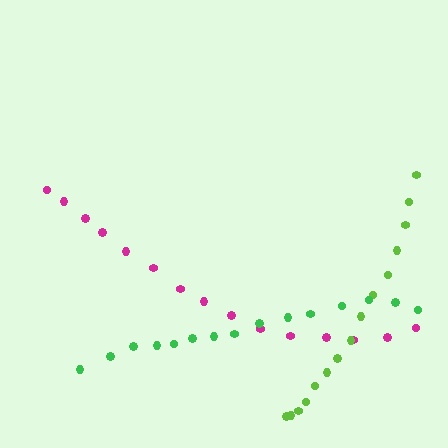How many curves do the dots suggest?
There are 3 distinct paths.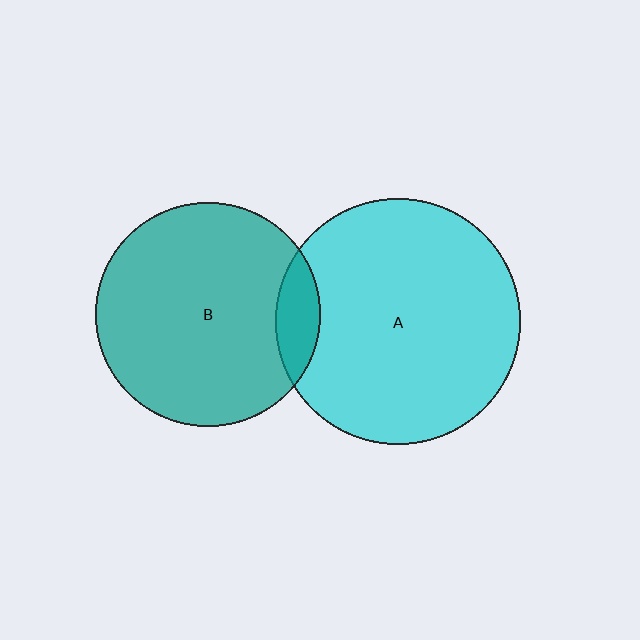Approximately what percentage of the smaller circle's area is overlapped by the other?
Approximately 10%.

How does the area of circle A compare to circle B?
Approximately 1.2 times.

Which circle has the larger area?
Circle A (cyan).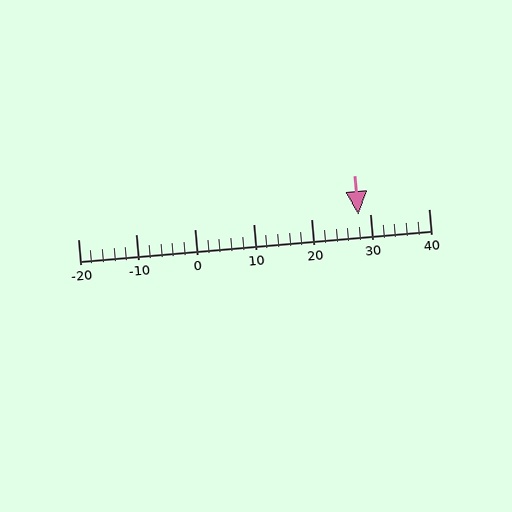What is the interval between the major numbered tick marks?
The major tick marks are spaced 10 units apart.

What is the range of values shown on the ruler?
The ruler shows values from -20 to 40.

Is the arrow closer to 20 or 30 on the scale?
The arrow is closer to 30.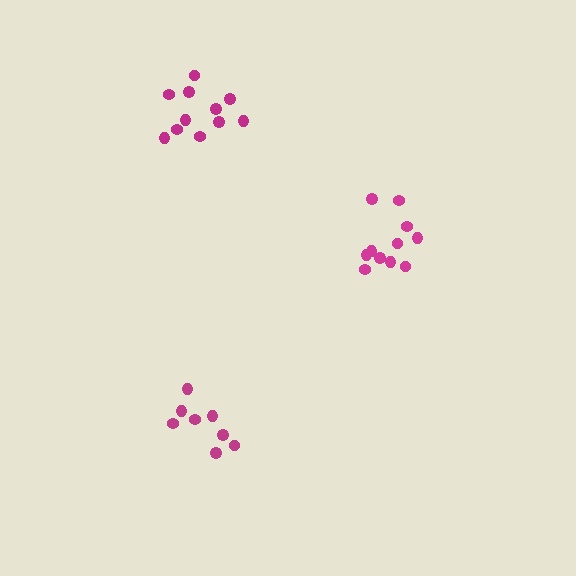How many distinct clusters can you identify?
There are 3 distinct clusters.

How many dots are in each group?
Group 1: 8 dots, Group 2: 11 dots, Group 3: 11 dots (30 total).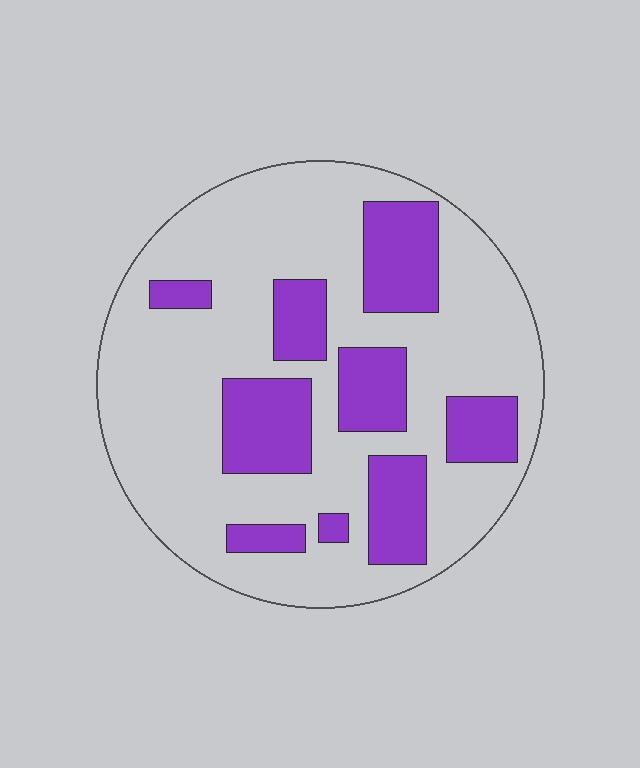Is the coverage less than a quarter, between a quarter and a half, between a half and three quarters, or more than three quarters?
Between a quarter and a half.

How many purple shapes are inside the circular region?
9.